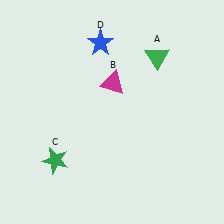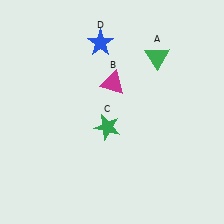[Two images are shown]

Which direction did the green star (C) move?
The green star (C) moved right.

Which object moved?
The green star (C) moved right.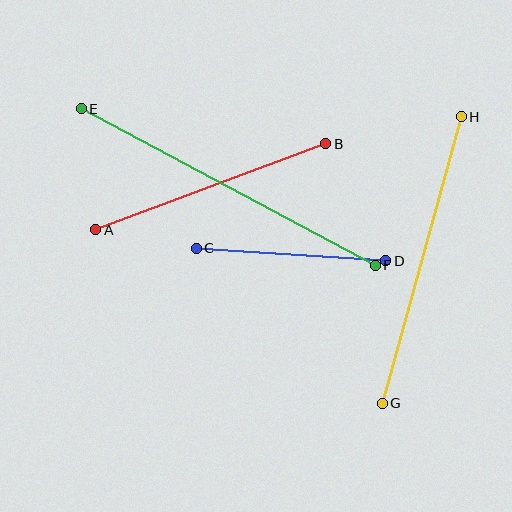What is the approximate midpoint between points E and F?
The midpoint is at approximately (228, 187) pixels.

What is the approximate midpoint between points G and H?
The midpoint is at approximately (422, 260) pixels.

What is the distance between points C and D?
The distance is approximately 190 pixels.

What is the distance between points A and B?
The distance is approximately 246 pixels.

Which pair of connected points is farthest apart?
Points E and F are farthest apart.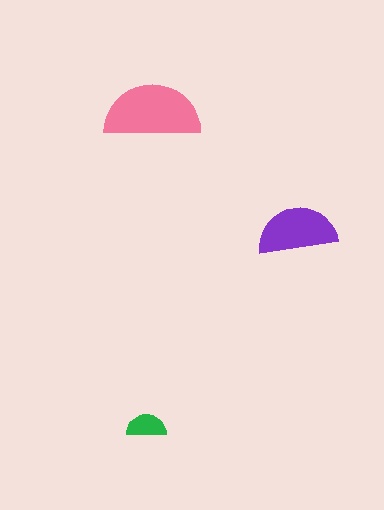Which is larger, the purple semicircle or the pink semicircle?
The pink one.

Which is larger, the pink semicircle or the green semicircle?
The pink one.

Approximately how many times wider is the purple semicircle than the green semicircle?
About 2 times wider.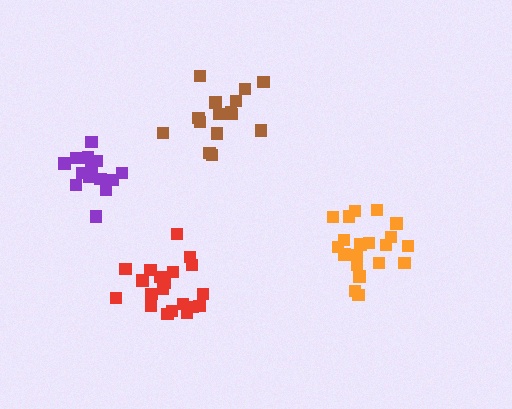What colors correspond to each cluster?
The clusters are colored: orange, red, purple, brown.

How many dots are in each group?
Group 1: 20 dots, Group 2: 20 dots, Group 3: 15 dots, Group 4: 15 dots (70 total).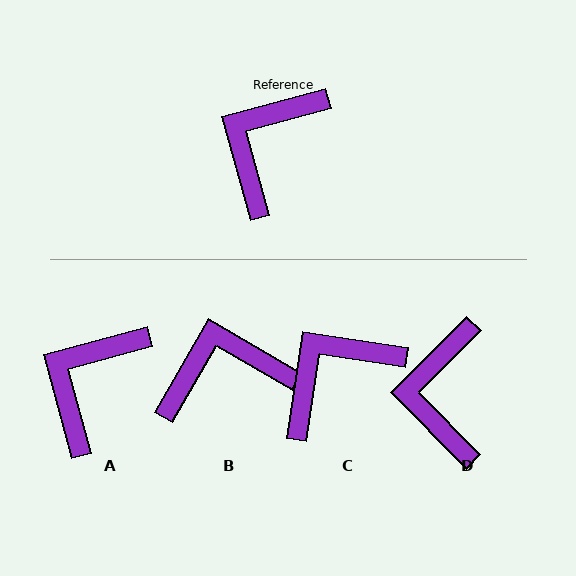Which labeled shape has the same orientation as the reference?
A.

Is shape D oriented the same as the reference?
No, it is off by about 30 degrees.